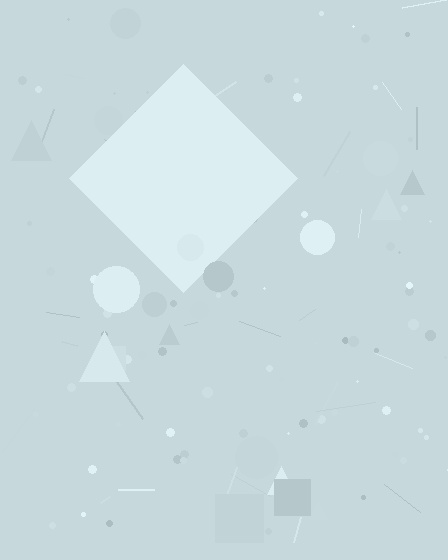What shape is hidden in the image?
A diamond is hidden in the image.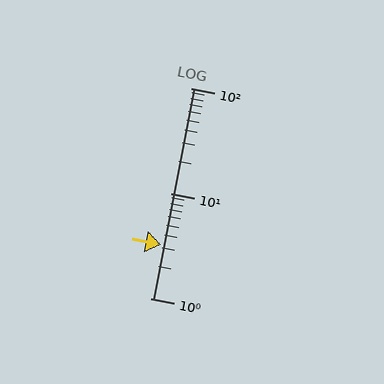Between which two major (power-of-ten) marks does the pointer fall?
The pointer is between 1 and 10.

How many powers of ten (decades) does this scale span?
The scale spans 2 decades, from 1 to 100.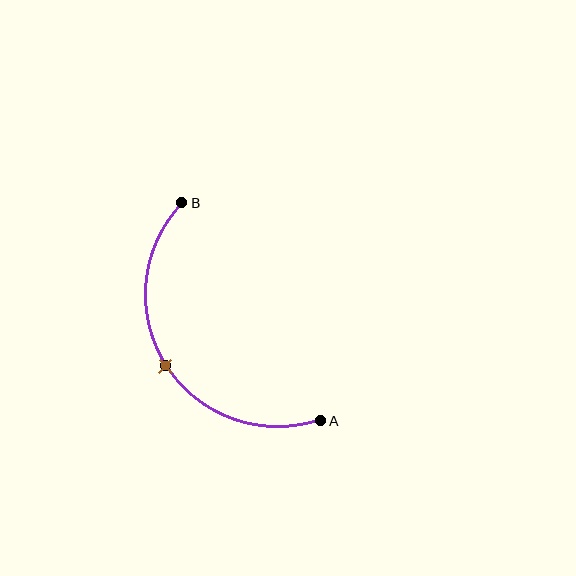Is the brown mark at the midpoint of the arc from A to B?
Yes. The brown mark lies on the arc at equal arc-length from both A and B — it is the arc midpoint.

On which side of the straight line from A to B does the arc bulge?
The arc bulges to the left of the straight line connecting A and B.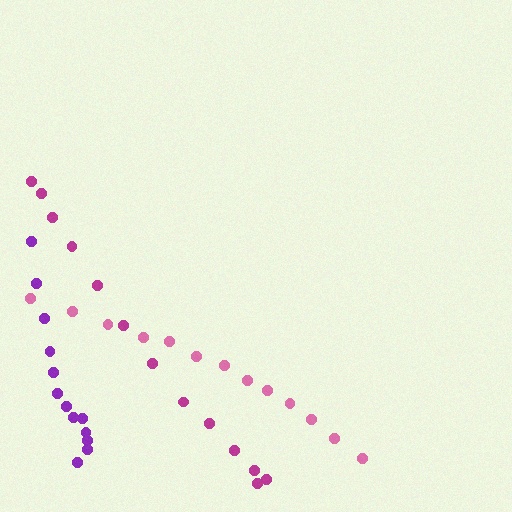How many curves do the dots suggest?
There are 3 distinct paths.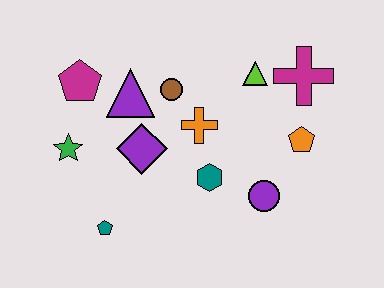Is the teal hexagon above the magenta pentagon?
No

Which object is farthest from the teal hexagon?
The magenta pentagon is farthest from the teal hexagon.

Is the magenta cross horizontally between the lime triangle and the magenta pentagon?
No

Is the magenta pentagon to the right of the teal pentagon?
No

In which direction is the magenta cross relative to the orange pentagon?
The magenta cross is above the orange pentagon.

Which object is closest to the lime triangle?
The magenta cross is closest to the lime triangle.